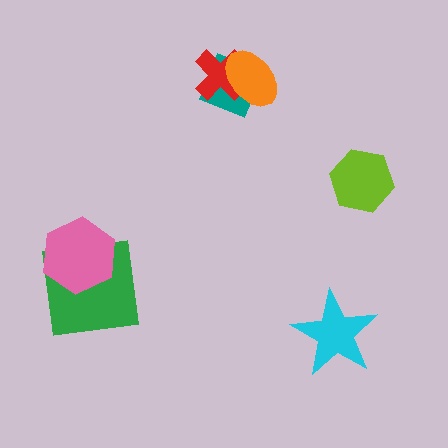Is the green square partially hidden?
Yes, it is partially covered by another shape.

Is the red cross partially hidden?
Yes, it is partially covered by another shape.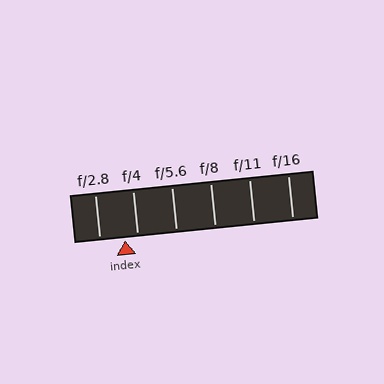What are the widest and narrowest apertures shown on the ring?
The widest aperture shown is f/2.8 and the narrowest is f/16.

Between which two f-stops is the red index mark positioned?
The index mark is between f/2.8 and f/4.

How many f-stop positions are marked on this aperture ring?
There are 6 f-stop positions marked.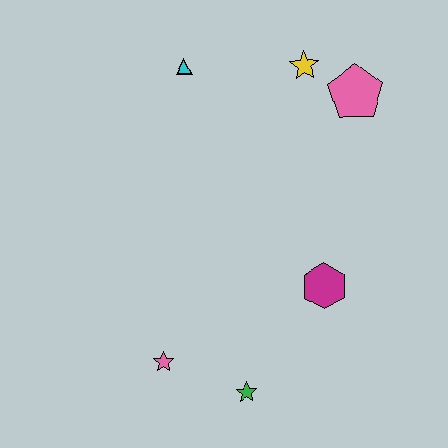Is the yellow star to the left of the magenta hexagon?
Yes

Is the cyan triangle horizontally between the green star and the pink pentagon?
No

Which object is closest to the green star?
The pink star is closest to the green star.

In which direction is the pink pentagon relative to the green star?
The pink pentagon is above the green star.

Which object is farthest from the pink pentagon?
The pink star is farthest from the pink pentagon.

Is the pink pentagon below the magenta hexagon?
No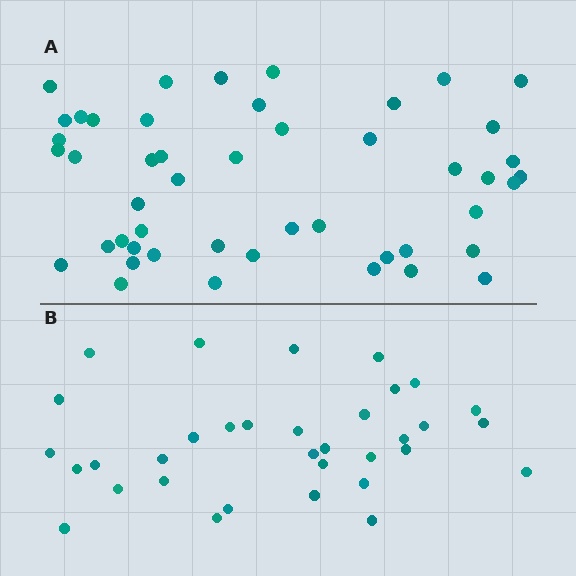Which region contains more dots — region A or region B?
Region A (the top region) has more dots.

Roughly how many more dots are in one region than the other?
Region A has approximately 15 more dots than region B.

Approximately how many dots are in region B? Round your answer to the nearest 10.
About 30 dots. (The exact count is 34, which rounds to 30.)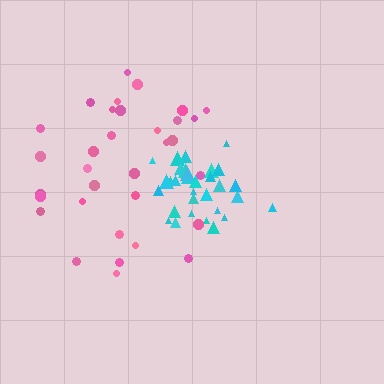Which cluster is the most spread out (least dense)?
Pink.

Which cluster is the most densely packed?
Cyan.